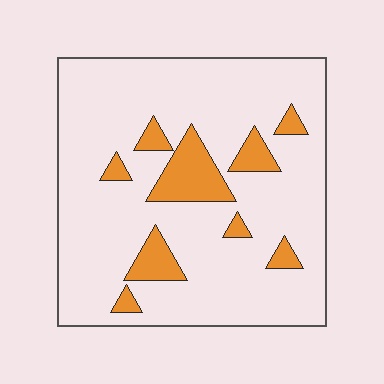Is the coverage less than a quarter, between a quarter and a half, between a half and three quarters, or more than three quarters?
Less than a quarter.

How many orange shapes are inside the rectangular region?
9.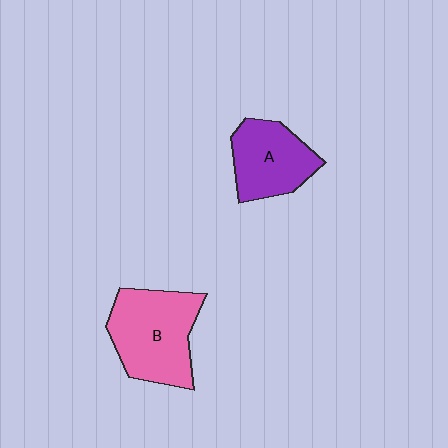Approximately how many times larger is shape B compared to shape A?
Approximately 1.3 times.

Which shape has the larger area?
Shape B (pink).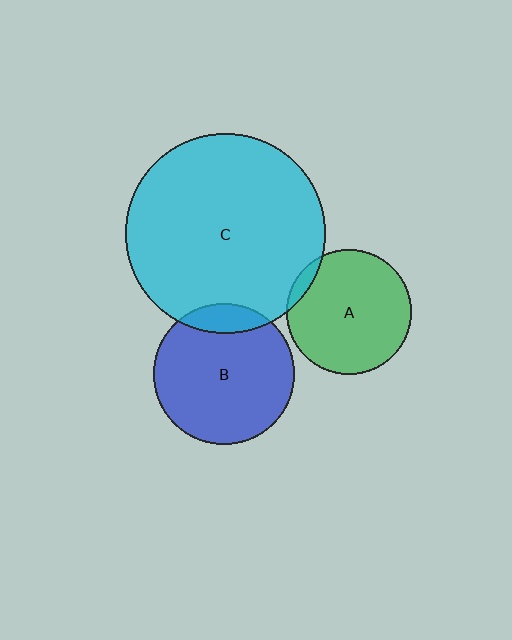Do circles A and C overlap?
Yes.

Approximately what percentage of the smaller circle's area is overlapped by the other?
Approximately 5%.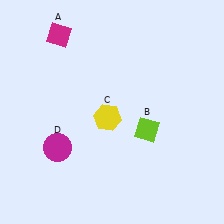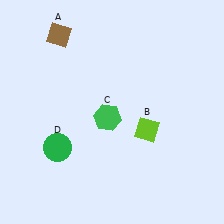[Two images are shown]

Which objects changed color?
A changed from magenta to brown. C changed from yellow to green. D changed from magenta to green.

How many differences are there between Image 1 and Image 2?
There are 3 differences between the two images.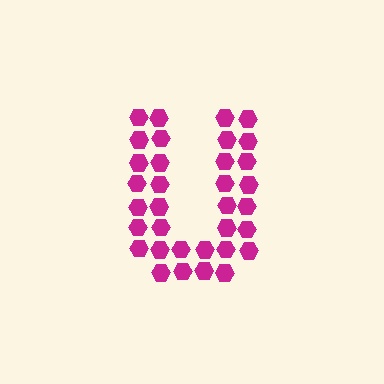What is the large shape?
The large shape is the letter U.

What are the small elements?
The small elements are hexagons.